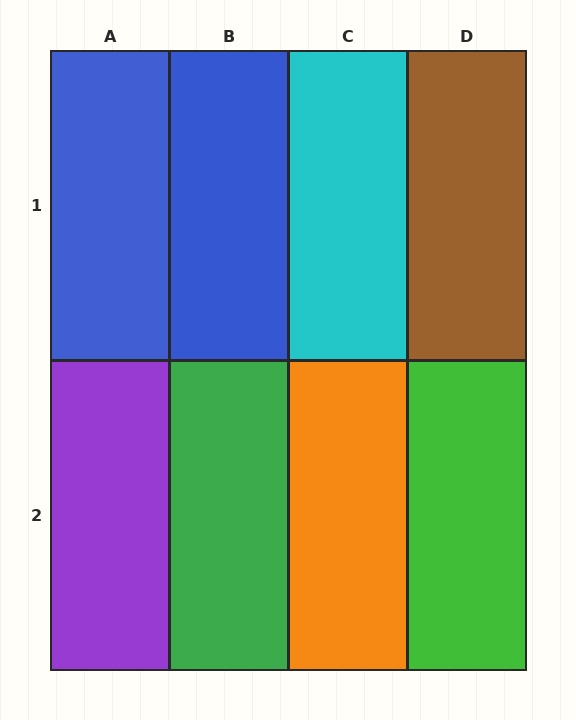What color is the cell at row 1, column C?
Cyan.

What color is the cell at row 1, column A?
Blue.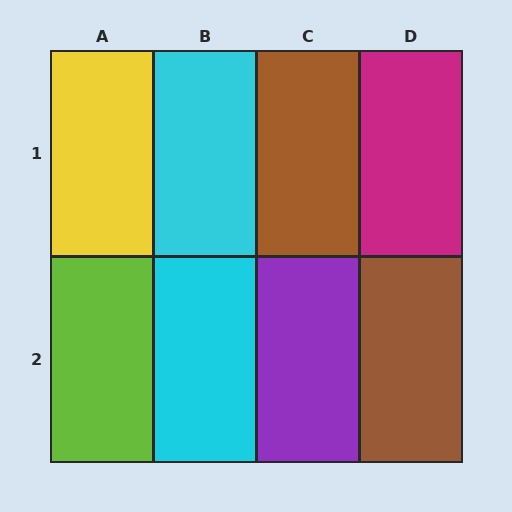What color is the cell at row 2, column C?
Purple.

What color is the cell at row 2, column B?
Cyan.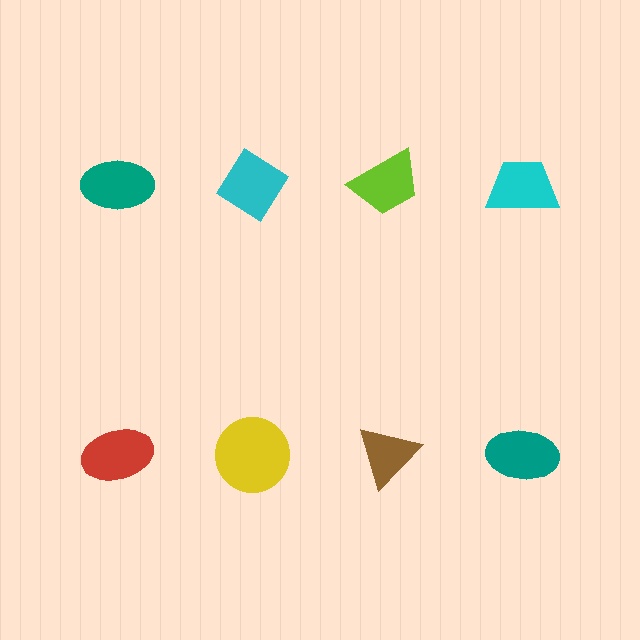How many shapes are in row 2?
4 shapes.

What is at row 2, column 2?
A yellow circle.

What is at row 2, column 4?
A teal ellipse.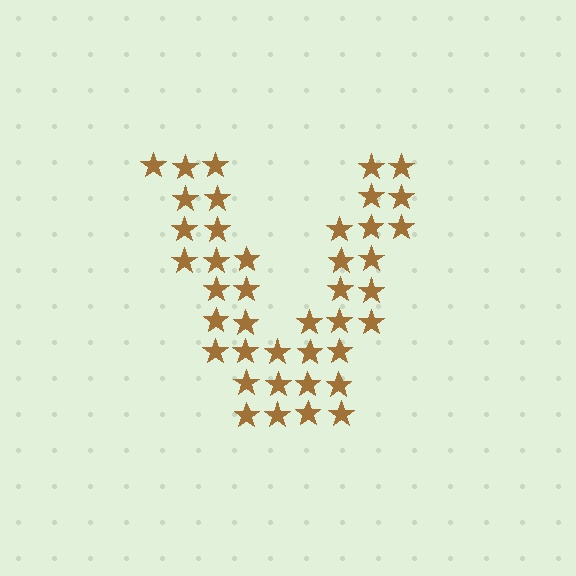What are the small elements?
The small elements are stars.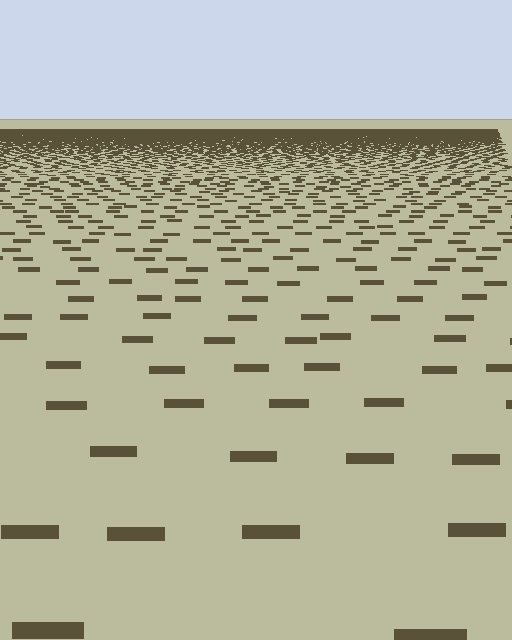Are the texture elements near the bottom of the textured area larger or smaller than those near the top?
Larger. Near the bottom, elements are closer to the viewer and appear at a bigger on-screen size.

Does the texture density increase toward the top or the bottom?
Density increases toward the top.